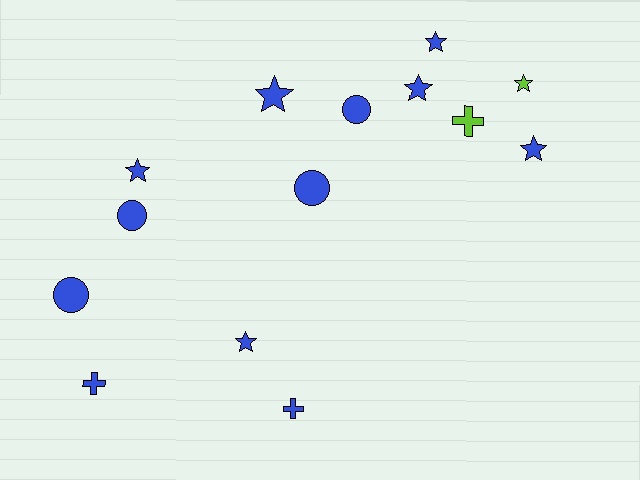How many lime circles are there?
There are no lime circles.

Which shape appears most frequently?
Star, with 7 objects.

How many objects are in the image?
There are 14 objects.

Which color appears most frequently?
Blue, with 12 objects.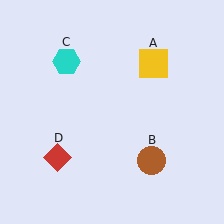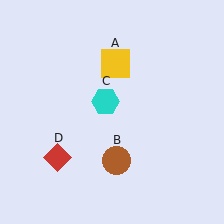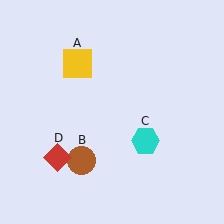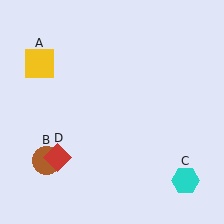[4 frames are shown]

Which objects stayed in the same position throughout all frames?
Red diamond (object D) remained stationary.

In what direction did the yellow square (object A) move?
The yellow square (object A) moved left.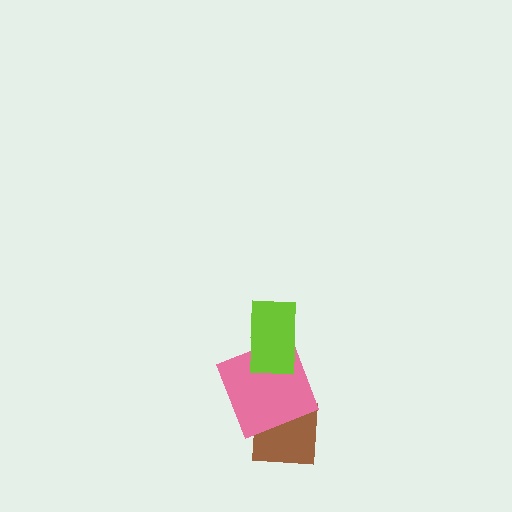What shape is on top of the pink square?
The lime rectangle is on top of the pink square.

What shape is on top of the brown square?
The pink square is on top of the brown square.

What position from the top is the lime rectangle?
The lime rectangle is 1st from the top.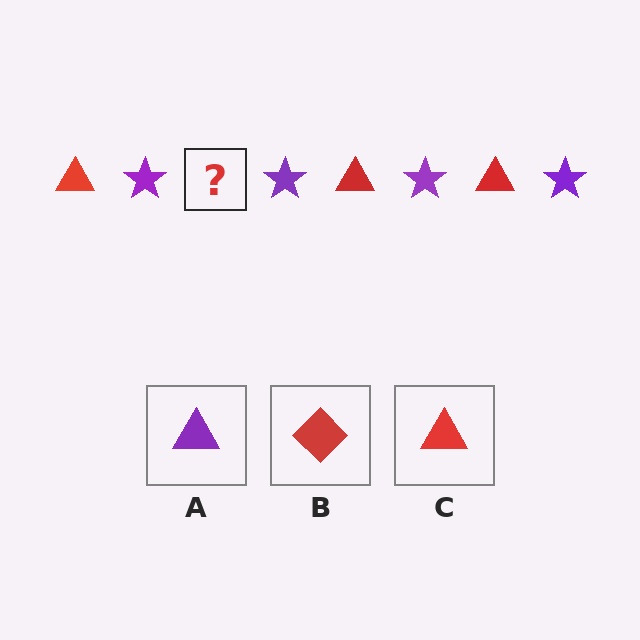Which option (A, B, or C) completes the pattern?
C.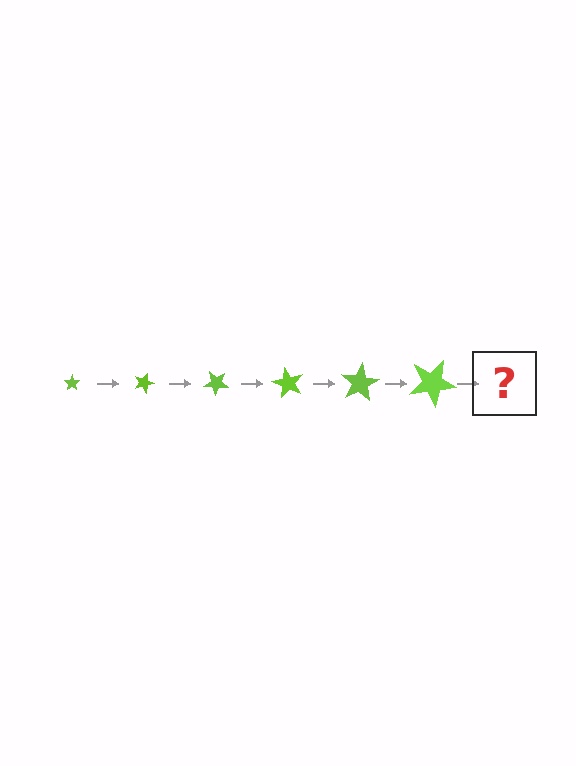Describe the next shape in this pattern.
It should be a star, larger than the previous one and rotated 120 degrees from the start.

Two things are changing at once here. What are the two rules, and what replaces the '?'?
The two rules are that the star grows larger each step and it rotates 20 degrees each step. The '?' should be a star, larger than the previous one and rotated 120 degrees from the start.